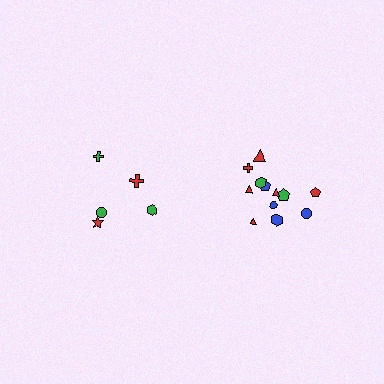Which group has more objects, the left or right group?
The right group.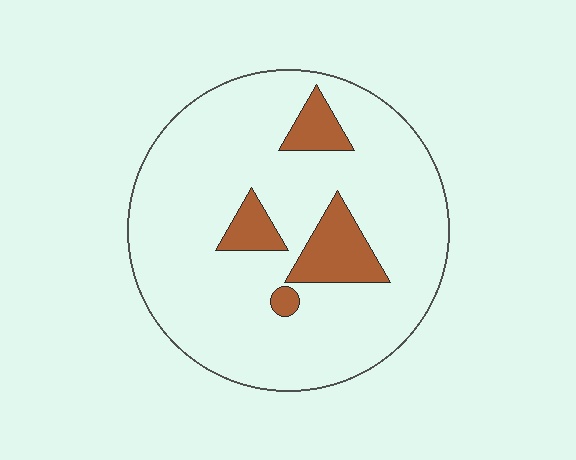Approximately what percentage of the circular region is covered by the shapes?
Approximately 15%.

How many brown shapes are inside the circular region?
4.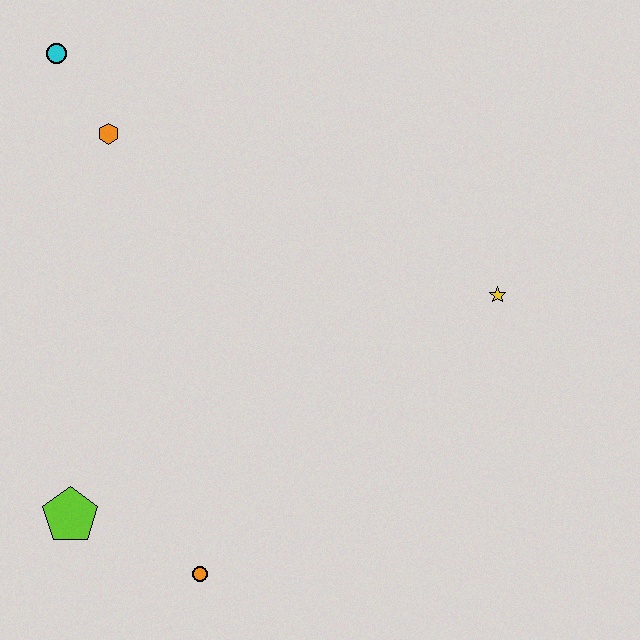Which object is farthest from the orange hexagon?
The orange circle is farthest from the orange hexagon.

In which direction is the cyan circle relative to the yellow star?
The cyan circle is to the left of the yellow star.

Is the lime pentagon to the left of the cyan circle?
No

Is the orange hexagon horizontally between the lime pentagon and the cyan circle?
No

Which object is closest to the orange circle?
The lime pentagon is closest to the orange circle.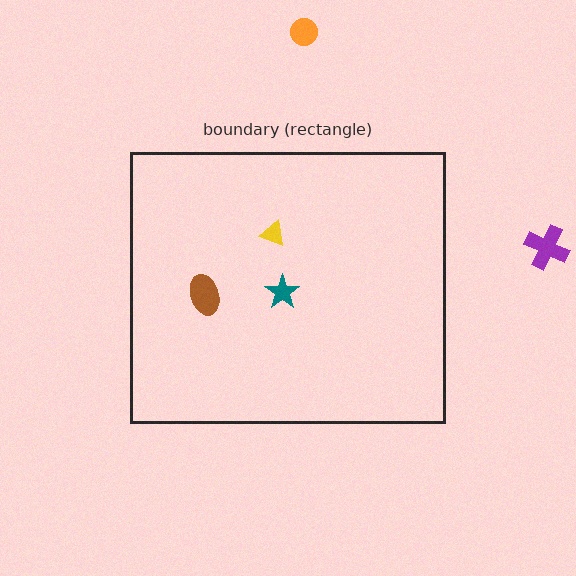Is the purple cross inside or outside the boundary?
Outside.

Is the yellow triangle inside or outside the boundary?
Inside.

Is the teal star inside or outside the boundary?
Inside.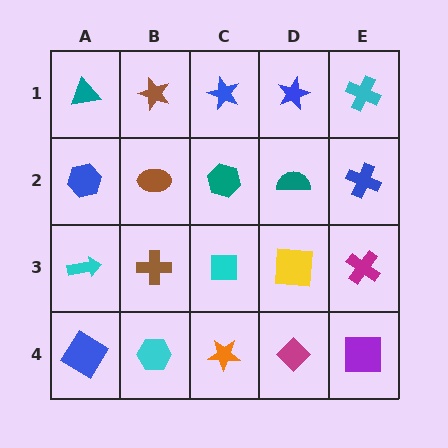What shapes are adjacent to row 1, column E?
A blue cross (row 2, column E), a blue star (row 1, column D).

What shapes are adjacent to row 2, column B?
A brown star (row 1, column B), a brown cross (row 3, column B), a blue hexagon (row 2, column A), a teal hexagon (row 2, column C).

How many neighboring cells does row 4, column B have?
3.